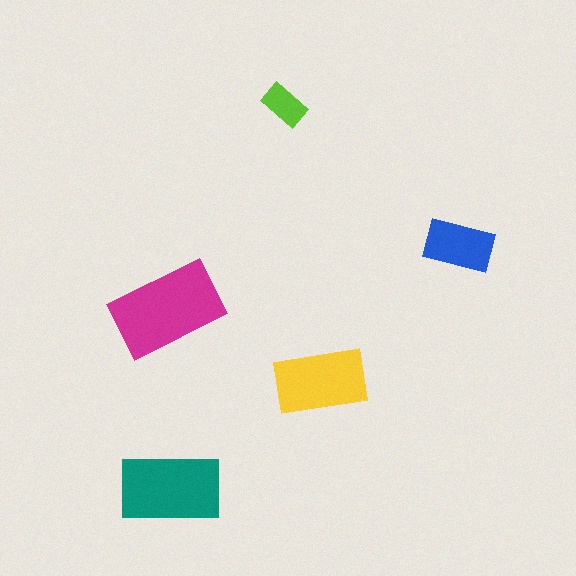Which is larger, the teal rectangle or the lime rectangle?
The teal one.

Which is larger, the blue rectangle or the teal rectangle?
The teal one.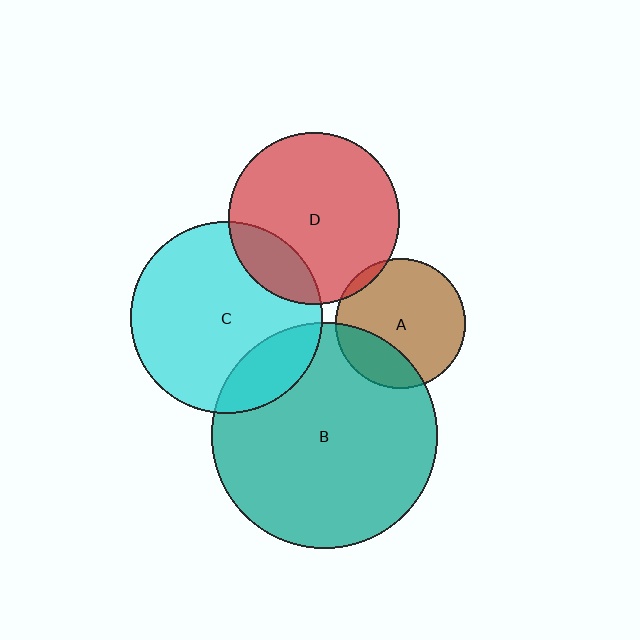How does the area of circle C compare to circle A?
Approximately 2.2 times.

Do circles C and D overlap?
Yes.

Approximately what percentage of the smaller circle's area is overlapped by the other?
Approximately 20%.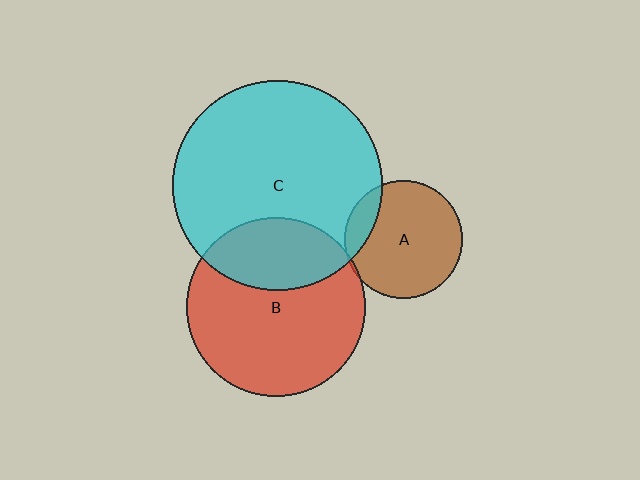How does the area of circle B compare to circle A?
Approximately 2.3 times.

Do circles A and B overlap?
Yes.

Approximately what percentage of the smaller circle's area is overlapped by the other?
Approximately 5%.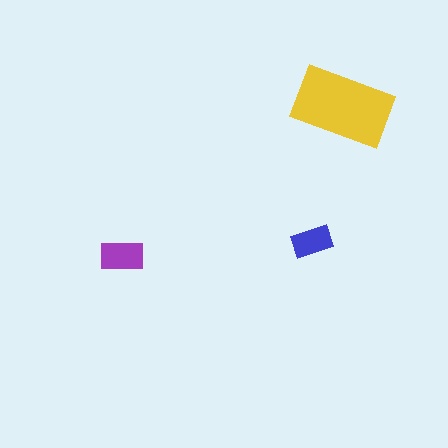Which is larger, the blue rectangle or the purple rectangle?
The purple one.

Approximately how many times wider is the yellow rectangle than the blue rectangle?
About 2.5 times wider.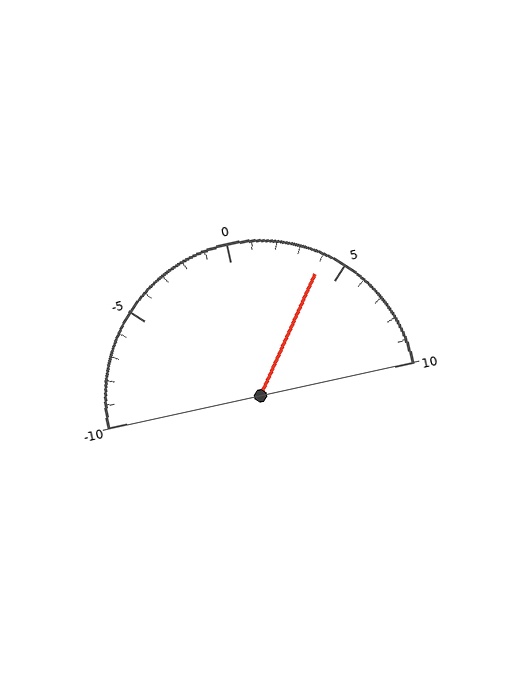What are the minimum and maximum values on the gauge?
The gauge ranges from -10 to 10.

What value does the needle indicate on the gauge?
The needle indicates approximately 4.